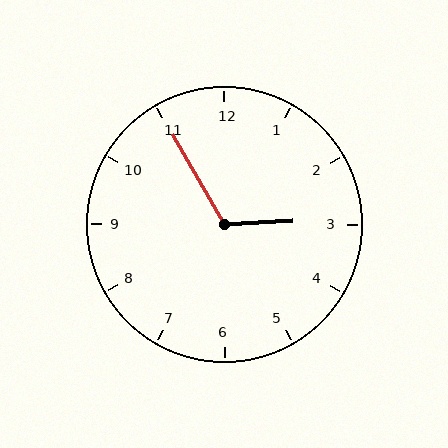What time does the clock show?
2:55.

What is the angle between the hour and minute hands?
Approximately 118 degrees.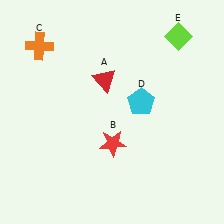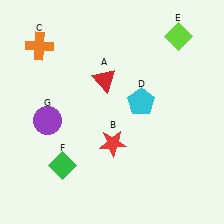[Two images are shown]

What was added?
A green diamond (F), a purple circle (G) were added in Image 2.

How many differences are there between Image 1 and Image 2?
There are 2 differences between the two images.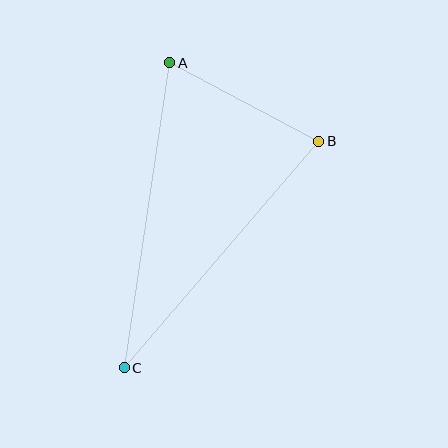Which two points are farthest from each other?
Points A and C are farthest from each other.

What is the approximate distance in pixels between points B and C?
The distance between B and C is approximately 298 pixels.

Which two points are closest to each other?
Points A and B are closest to each other.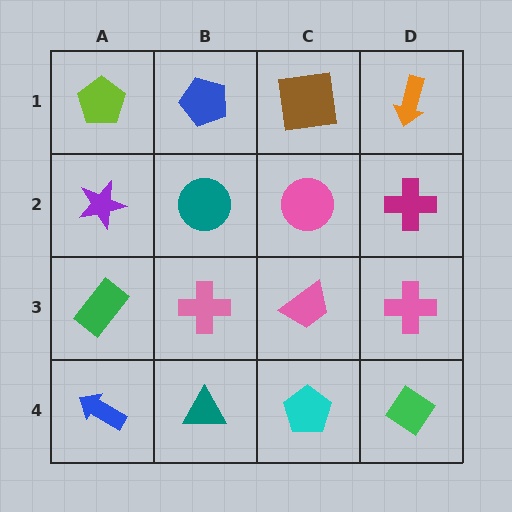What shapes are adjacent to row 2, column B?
A blue pentagon (row 1, column B), a pink cross (row 3, column B), a purple star (row 2, column A), a pink circle (row 2, column C).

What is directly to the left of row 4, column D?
A cyan pentagon.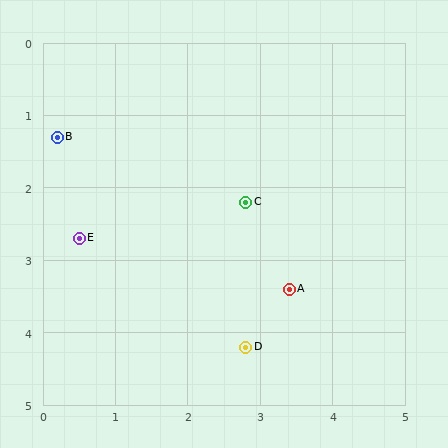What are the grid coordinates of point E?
Point E is at approximately (0.5, 2.7).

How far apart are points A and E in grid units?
Points A and E are about 3.0 grid units apart.